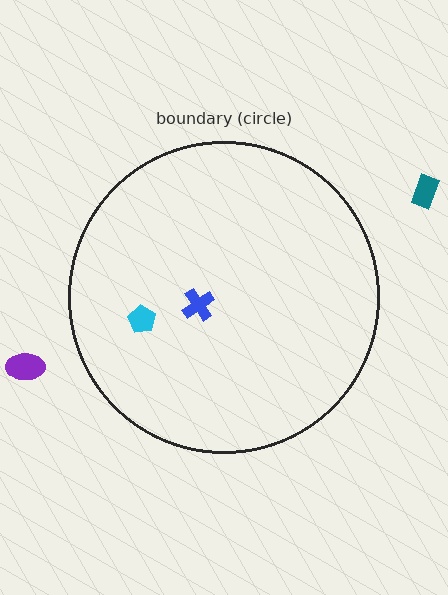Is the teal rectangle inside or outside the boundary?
Outside.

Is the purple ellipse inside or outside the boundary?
Outside.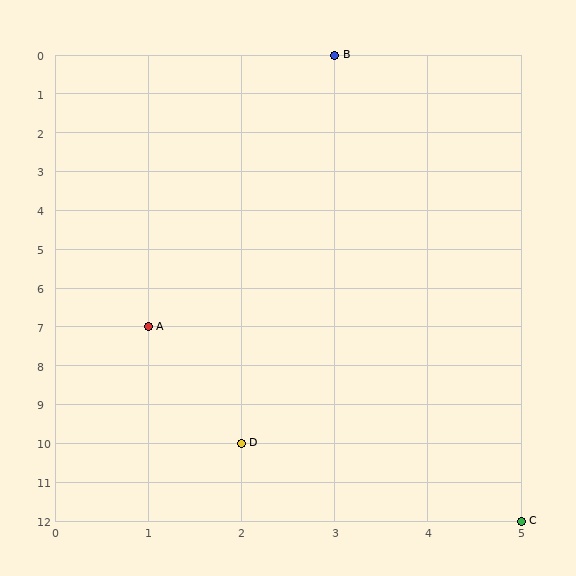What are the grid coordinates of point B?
Point B is at grid coordinates (3, 0).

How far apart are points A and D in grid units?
Points A and D are 1 column and 3 rows apart (about 3.2 grid units diagonally).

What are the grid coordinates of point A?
Point A is at grid coordinates (1, 7).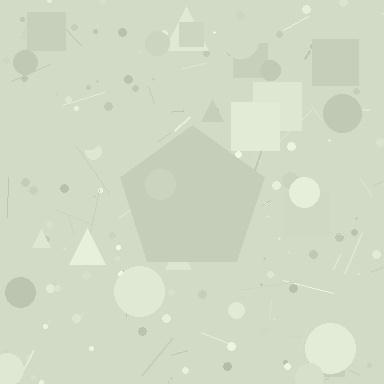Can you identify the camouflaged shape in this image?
The camouflaged shape is a pentagon.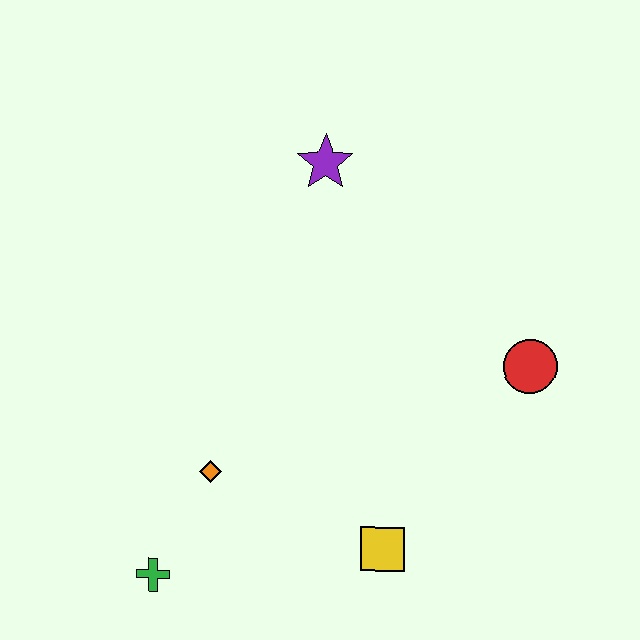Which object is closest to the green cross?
The orange diamond is closest to the green cross.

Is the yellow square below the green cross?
No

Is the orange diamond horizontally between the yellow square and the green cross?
Yes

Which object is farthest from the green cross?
The purple star is farthest from the green cross.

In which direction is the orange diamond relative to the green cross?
The orange diamond is above the green cross.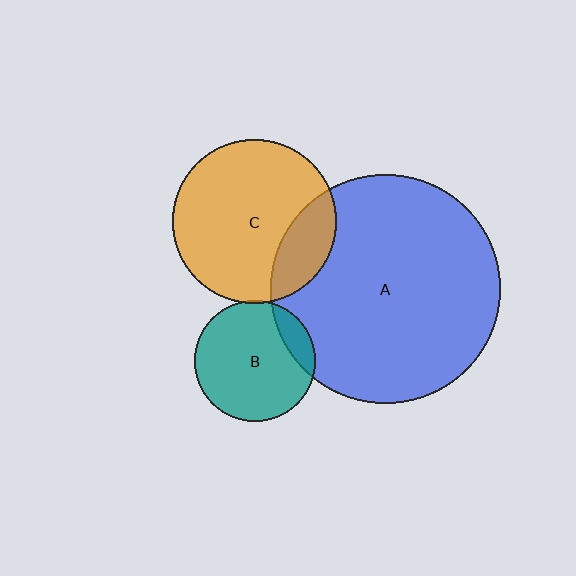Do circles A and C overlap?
Yes.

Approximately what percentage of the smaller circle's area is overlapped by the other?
Approximately 20%.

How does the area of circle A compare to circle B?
Approximately 3.6 times.